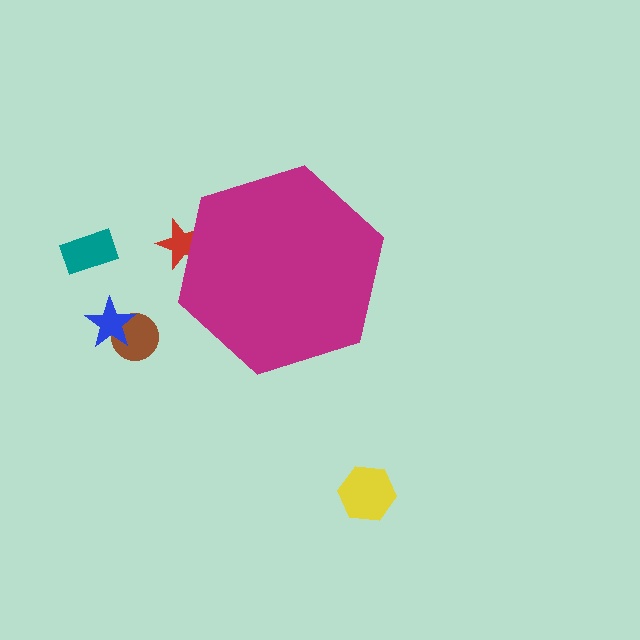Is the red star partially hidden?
Yes, the red star is partially hidden behind the magenta hexagon.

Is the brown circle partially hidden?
No, the brown circle is fully visible.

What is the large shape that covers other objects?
A magenta hexagon.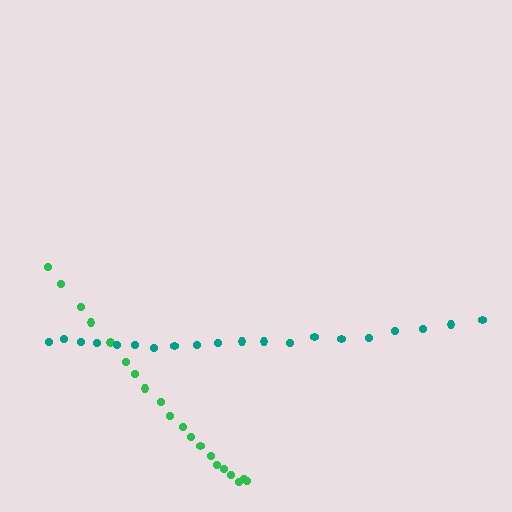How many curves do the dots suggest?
There are 2 distinct paths.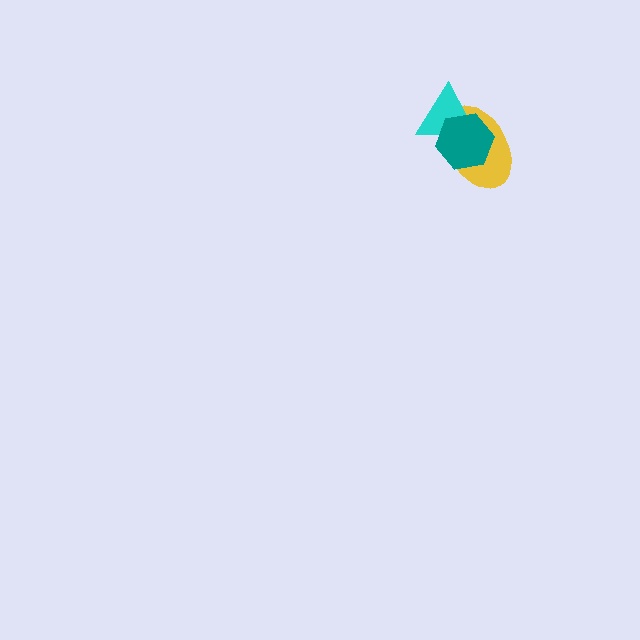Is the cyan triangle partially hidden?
Yes, it is partially covered by another shape.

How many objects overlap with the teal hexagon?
2 objects overlap with the teal hexagon.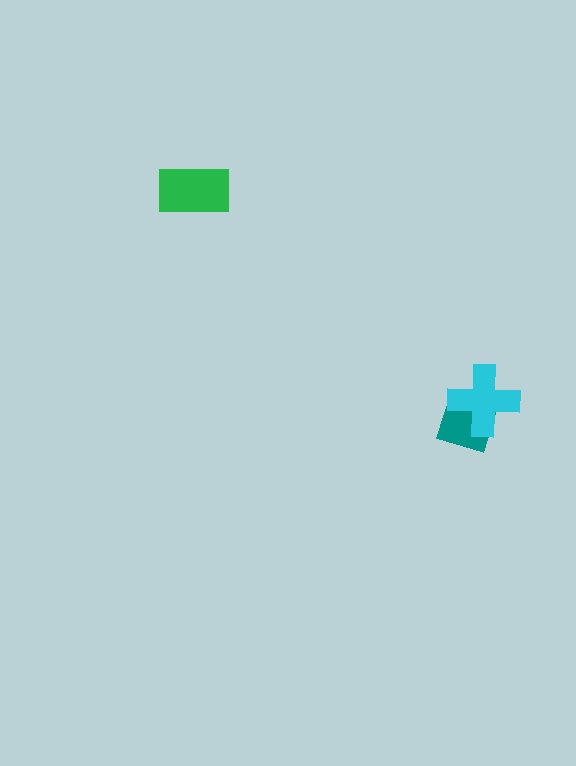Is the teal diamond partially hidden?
Yes, it is partially covered by another shape.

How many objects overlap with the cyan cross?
1 object overlaps with the cyan cross.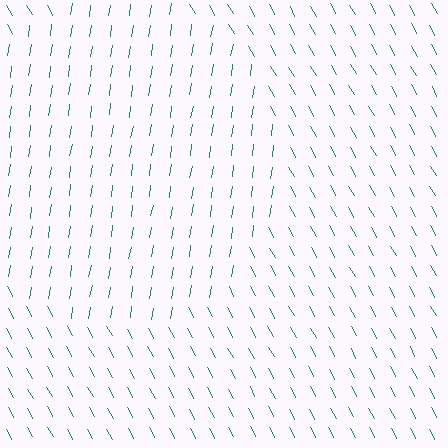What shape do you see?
I see a circle.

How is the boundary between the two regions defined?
The boundary is defined purely by a change in line orientation (approximately 37 degrees difference). All lines are the same color and thickness.